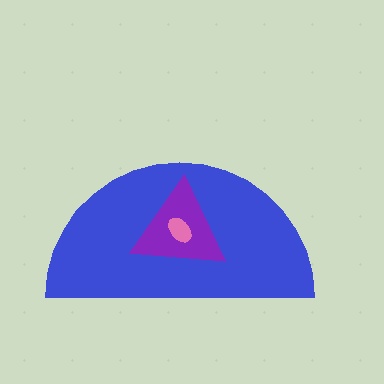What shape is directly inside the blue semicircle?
The purple triangle.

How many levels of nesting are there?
3.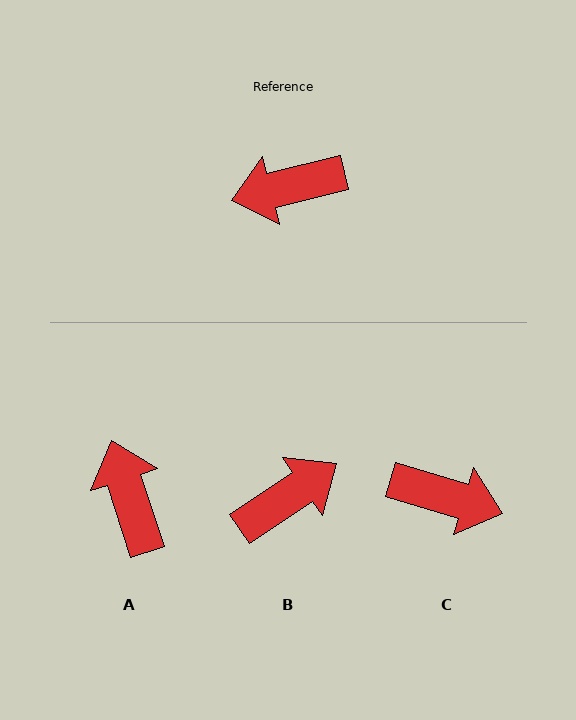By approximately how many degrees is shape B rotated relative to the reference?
Approximately 160 degrees clockwise.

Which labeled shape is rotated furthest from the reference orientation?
B, about 160 degrees away.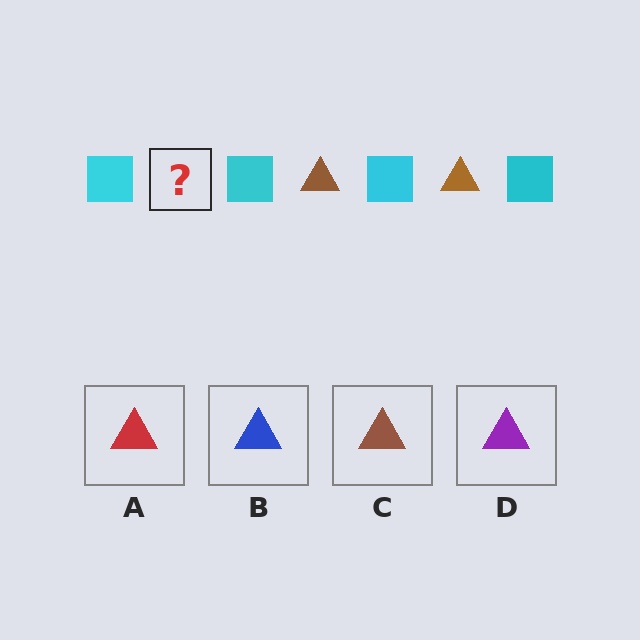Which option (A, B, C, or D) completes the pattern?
C.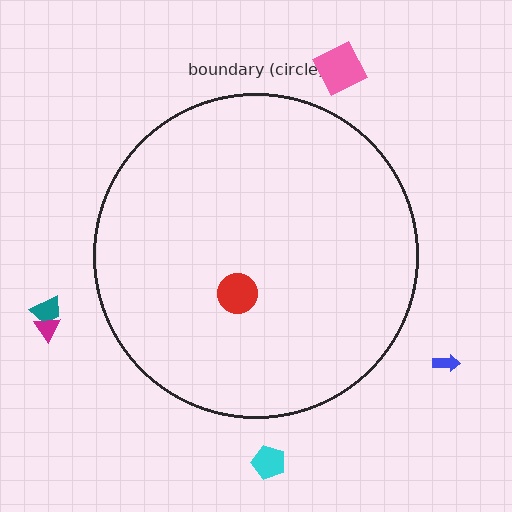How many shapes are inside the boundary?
1 inside, 5 outside.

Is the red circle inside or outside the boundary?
Inside.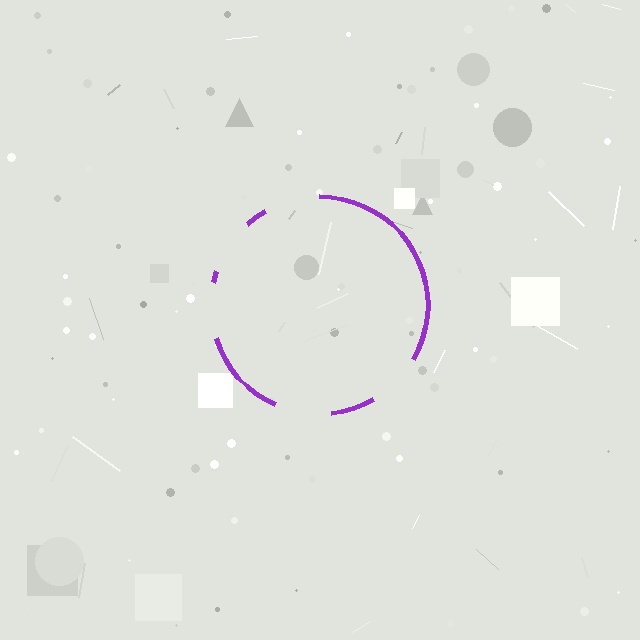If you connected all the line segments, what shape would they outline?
They would outline a circle.